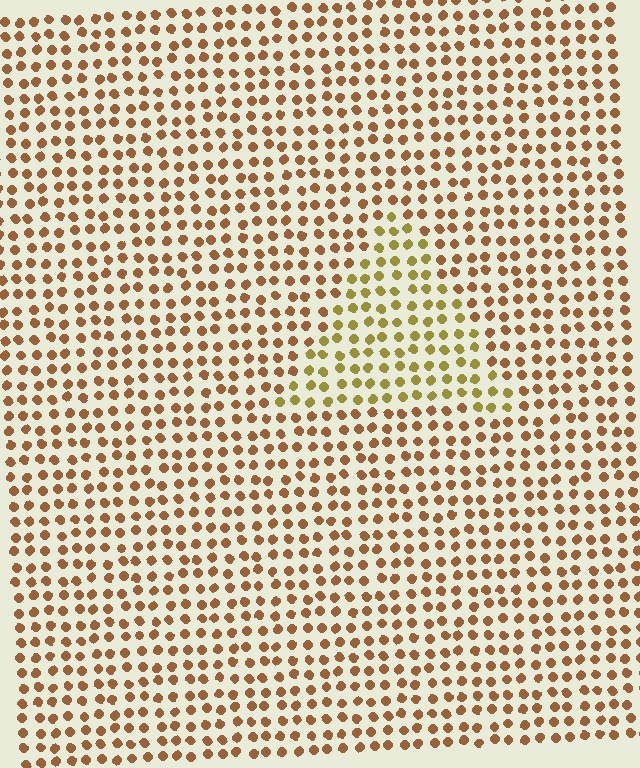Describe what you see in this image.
The image is filled with small brown elements in a uniform arrangement. A triangle-shaped region is visible where the elements are tinted to a slightly different hue, forming a subtle color boundary.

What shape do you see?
I see a triangle.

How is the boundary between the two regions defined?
The boundary is defined purely by a slight shift in hue (about 31 degrees). Spacing, size, and orientation are identical on both sides.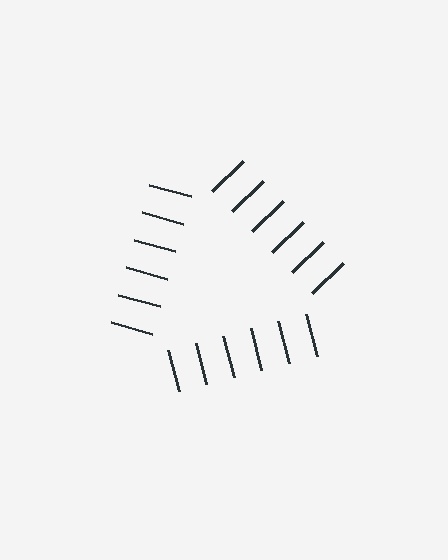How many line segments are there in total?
18 — 6 along each of the 3 edges.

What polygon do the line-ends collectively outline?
An illusory triangle — the line segments terminate on its edges but no continuous stroke is drawn.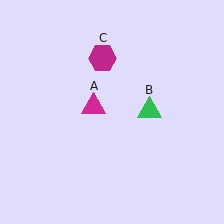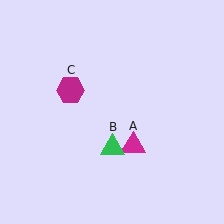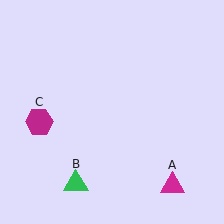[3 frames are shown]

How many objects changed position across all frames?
3 objects changed position: magenta triangle (object A), green triangle (object B), magenta hexagon (object C).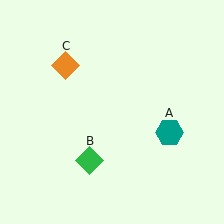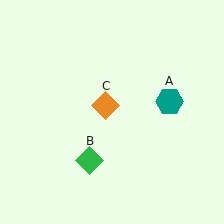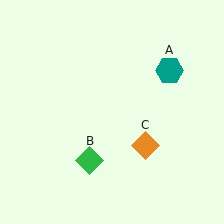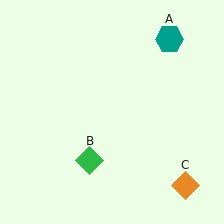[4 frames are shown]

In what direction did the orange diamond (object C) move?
The orange diamond (object C) moved down and to the right.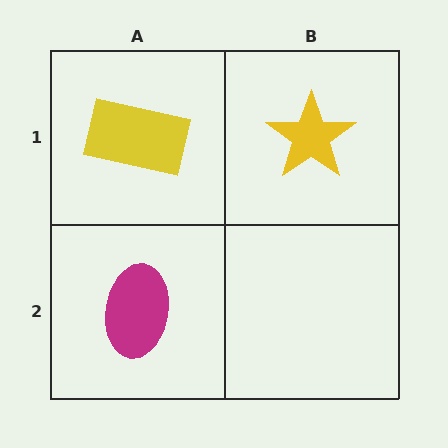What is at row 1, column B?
A yellow star.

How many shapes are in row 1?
2 shapes.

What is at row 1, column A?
A yellow rectangle.